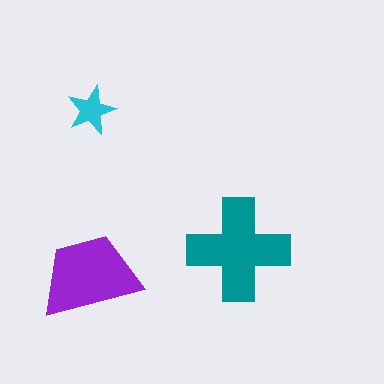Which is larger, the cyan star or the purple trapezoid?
The purple trapezoid.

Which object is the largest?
The teal cross.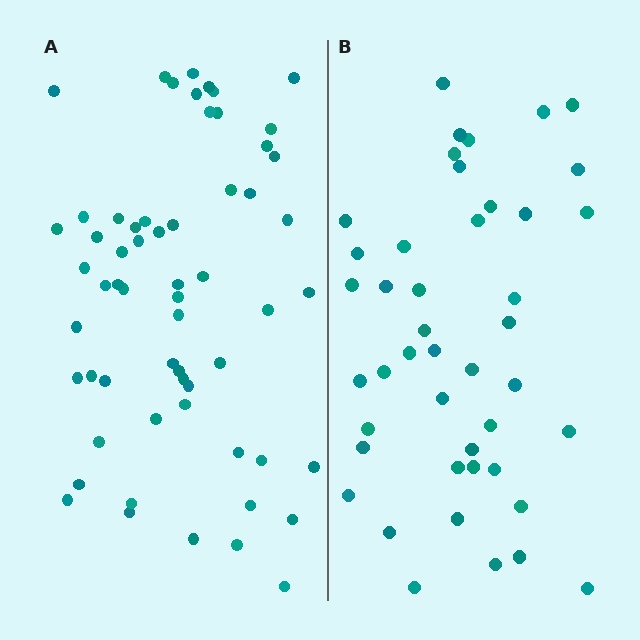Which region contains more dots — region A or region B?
Region A (the left region) has more dots.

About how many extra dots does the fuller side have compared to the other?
Region A has approximately 15 more dots than region B.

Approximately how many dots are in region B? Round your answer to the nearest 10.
About 40 dots. (The exact count is 44, which rounds to 40.)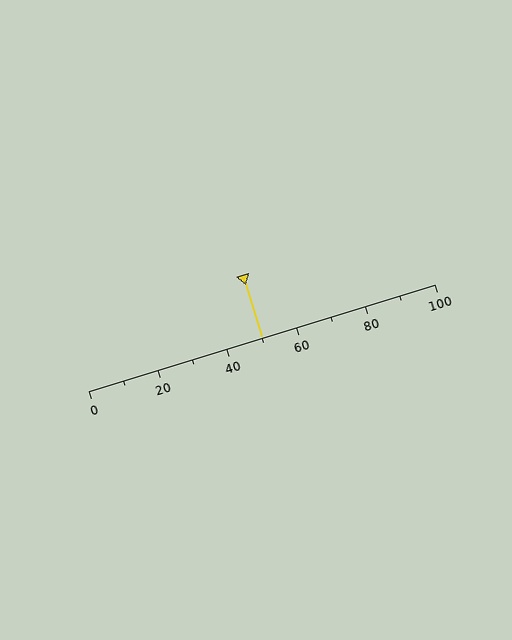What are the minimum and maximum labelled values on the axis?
The axis runs from 0 to 100.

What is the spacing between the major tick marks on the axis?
The major ticks are spaced 20 apart.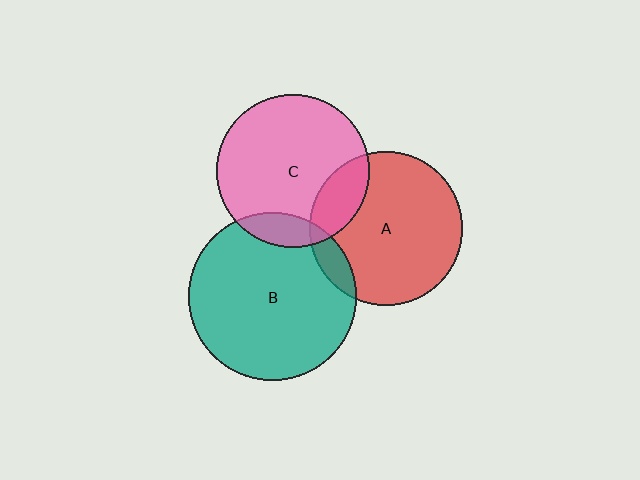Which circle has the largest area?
Circle B (teal).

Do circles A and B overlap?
Yes.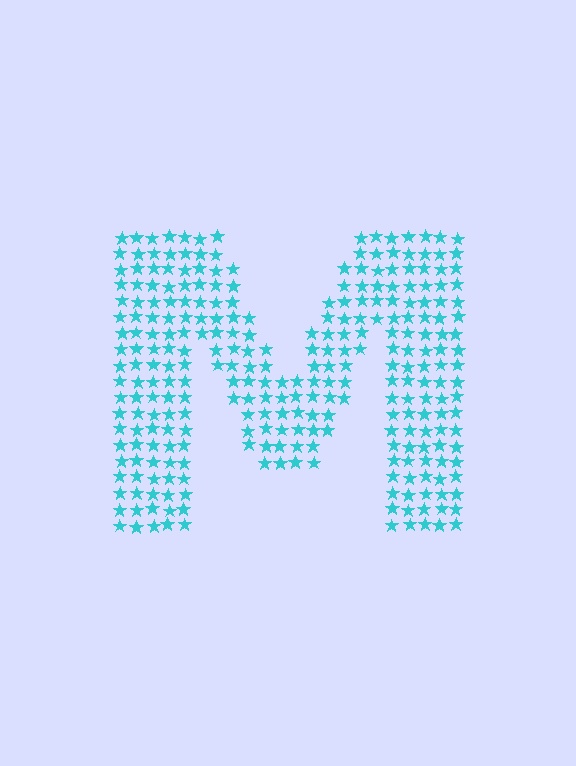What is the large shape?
The large shape is the letter M.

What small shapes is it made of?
It is made of small stars.